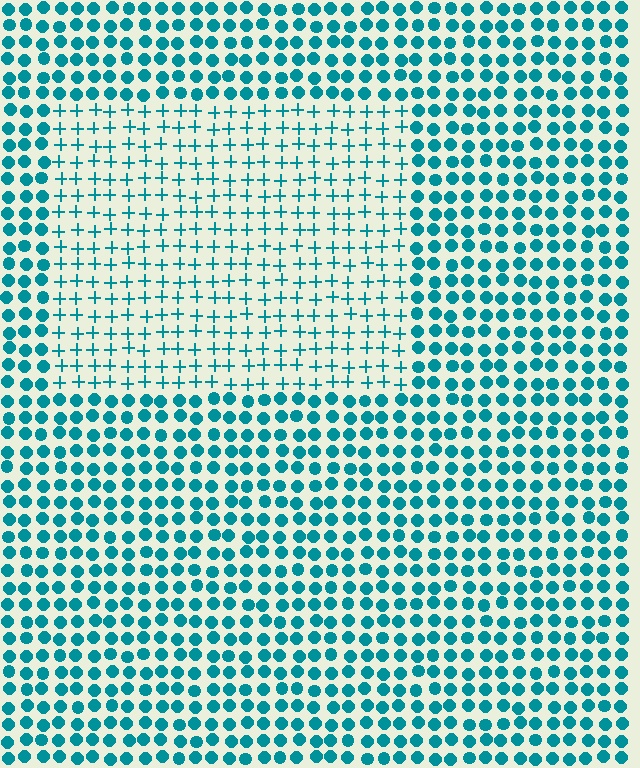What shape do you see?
I see a rectangle.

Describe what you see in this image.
The image is filled with small teal elements arranged in a uniform grid. A rectangle-shaped region contains plus signs, while the surrounding area contains circles. The boundary is defined purely by the change in element shape.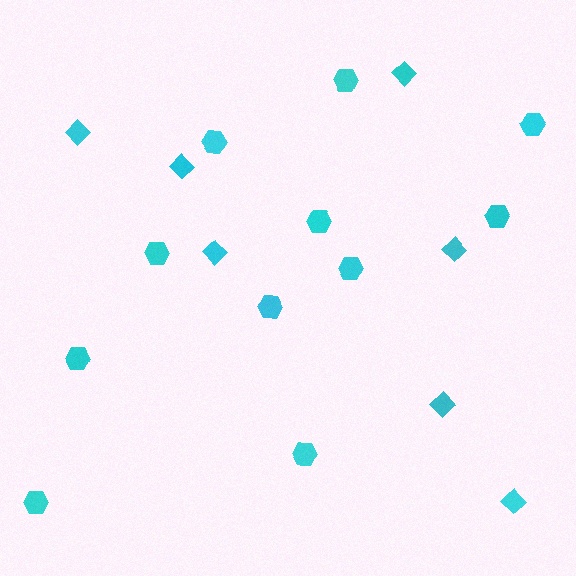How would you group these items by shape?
There are 2 groups: one group of diamonds (7) and one group of hexagons (11).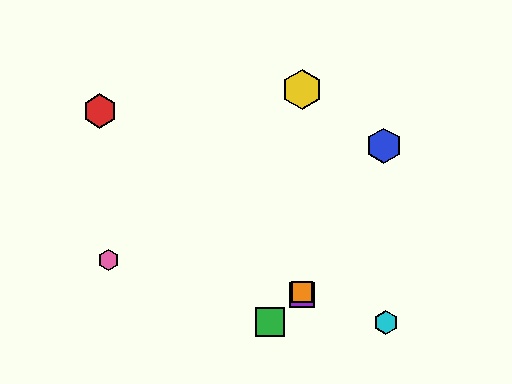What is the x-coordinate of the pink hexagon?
The pink hexagon is at x≈109.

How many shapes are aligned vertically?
3 shapes (the yellow hexagon, the purple square, the orange square) are aligned vertically.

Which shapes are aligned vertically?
The yellow hexagon, the purple square, the orange square are aligned vertically.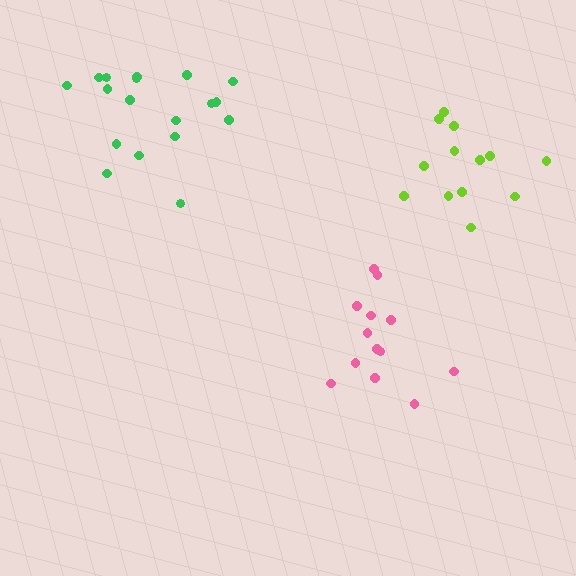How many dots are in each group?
Group 1: 13 dots, Group 2: 13 dots, Group 3: 18 dots (44 total).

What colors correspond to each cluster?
The clusters are colored: pink, lime, green.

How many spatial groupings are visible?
There are 3 spatial groupings.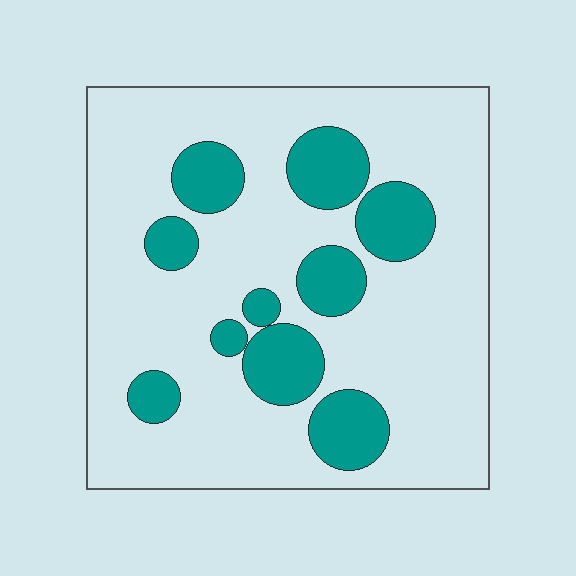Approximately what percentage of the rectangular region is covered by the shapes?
Approximately 20%.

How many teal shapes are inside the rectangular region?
10.